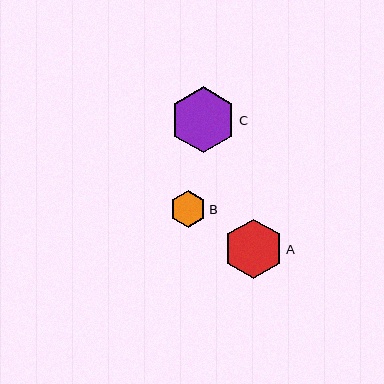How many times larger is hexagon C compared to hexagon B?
Hexagon C is approximately 1.8 times the size of hexagon B.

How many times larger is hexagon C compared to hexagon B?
Hexagon C is approximately 1.8 times the size of hexagon B.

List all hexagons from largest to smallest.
From largest to smallest: C, A, B.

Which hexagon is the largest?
Hexagon C is the largest with a size of approximately 66 pixels.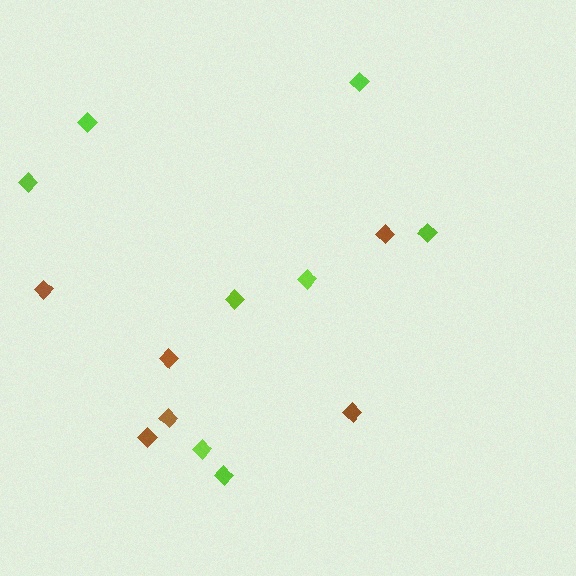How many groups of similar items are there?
There are 2 groups: one group of brown diamonds (6) and one group of lime diamonds (8).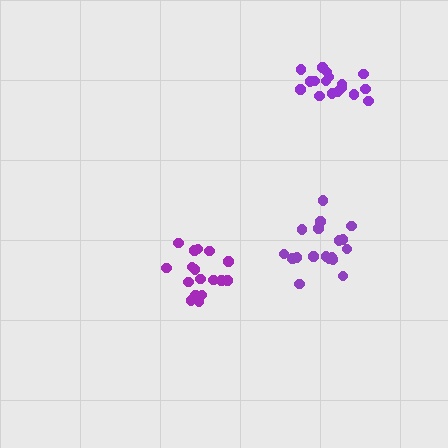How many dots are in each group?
Group 1: 17 dots, Group 2: 18 dots, Group 3: 18 dots (53 total).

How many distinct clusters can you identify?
There are 3 distinct clusters.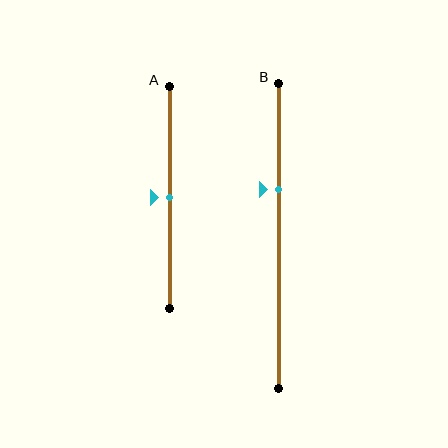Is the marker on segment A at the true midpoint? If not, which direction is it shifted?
Yes, the marker on segment A is at the true midpoint.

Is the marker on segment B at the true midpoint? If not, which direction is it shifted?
No, the marker on segment B is shifted upward by about 15% of the segment length.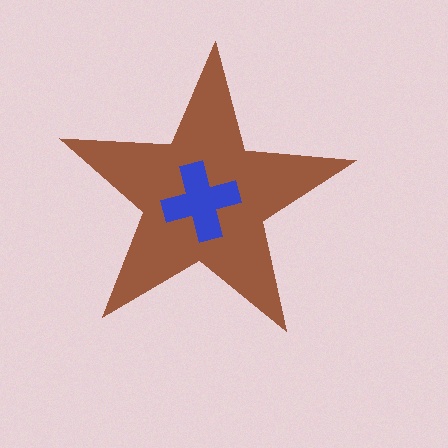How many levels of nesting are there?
2.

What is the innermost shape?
The blue cross.